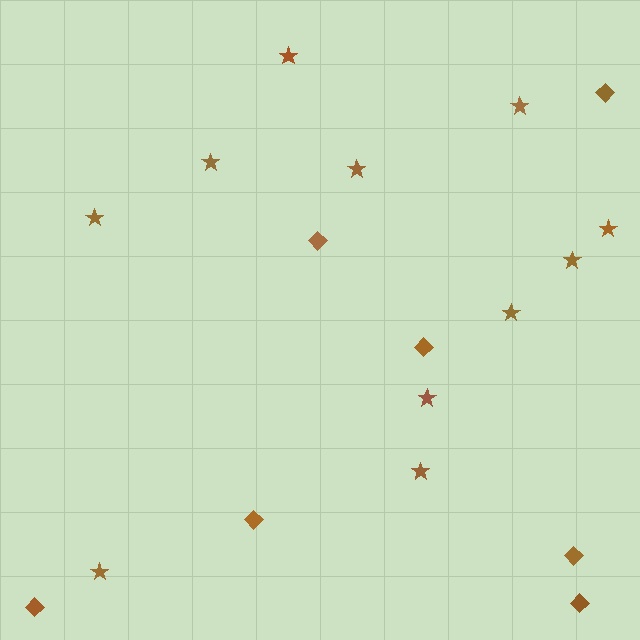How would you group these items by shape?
There are 2 groups: one group of diamonds (7) and one group of stars (11).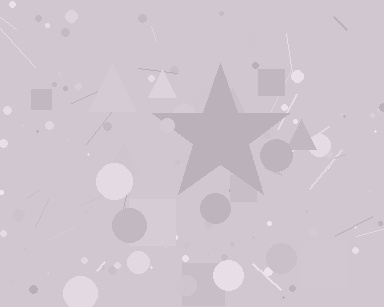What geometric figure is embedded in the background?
A star is embedded in the background.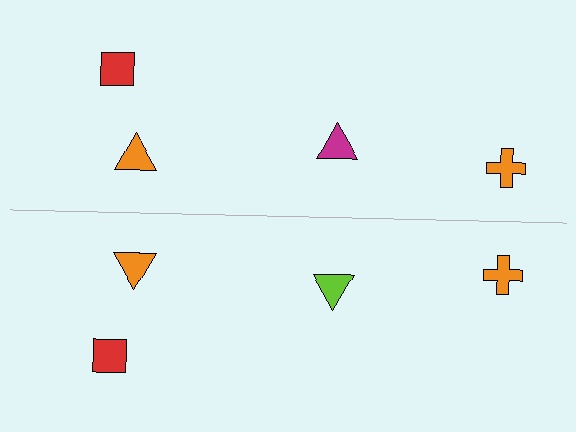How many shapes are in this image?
There are 8 shapes in this image.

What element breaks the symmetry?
The lime triangle on the bottom side breaks the symmetry — its mirror counterpart is magenta.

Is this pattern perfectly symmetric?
No, the pattern is not perfectly symmetric. The lime triangle on the bottom side breaks the symmetry — its mirror counterpart is magenta.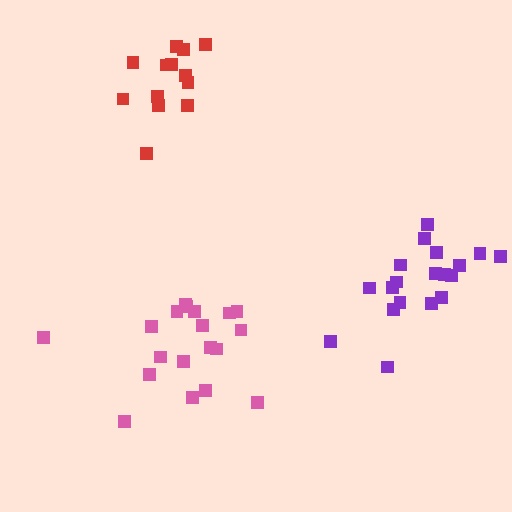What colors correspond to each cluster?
The clusters are colored: red, purple, pink.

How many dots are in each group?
Group 1: 13 dots, Group 2: 19 dots, Group 3: 19 dots (51 total).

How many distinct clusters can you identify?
There are 3 distinct clusters.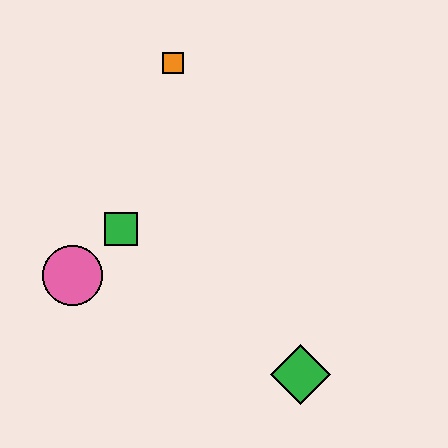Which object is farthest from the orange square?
The green diamond is farthest from the orange square.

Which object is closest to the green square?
The pink circle is closest to the green square.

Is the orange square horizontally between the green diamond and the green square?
Yes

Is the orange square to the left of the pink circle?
No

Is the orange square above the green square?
Yes